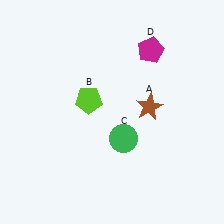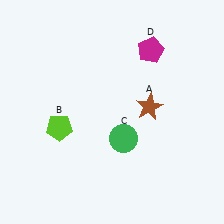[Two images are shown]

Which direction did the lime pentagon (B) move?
The lime pentagon (B) moved left.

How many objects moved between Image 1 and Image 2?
1 object moved between the two images.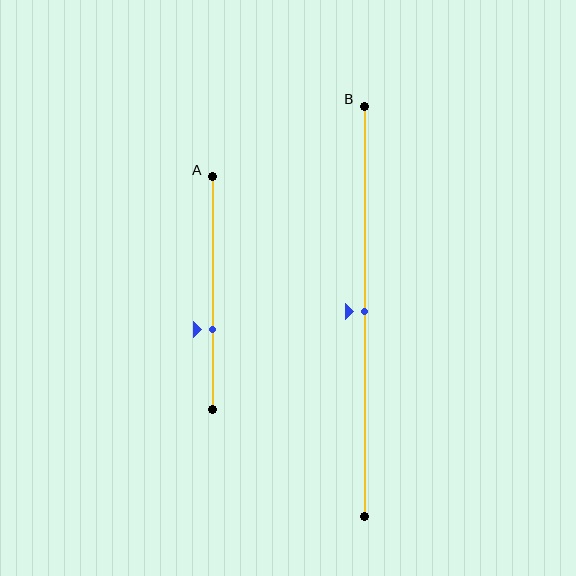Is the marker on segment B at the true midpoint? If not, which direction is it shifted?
Yes, the marker on segment B is at the true midpoint.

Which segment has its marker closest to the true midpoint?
Segment B has its marker closest to the true midpoint.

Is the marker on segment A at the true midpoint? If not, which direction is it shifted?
No, the marker on segment A is shifted downward by about 15% of the segment length.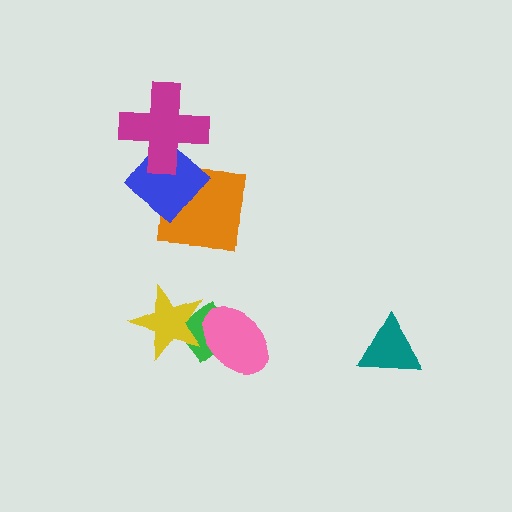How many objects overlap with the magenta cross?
1 object overlaps with the magenta cross.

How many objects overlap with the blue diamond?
2 objects overlap with the blue diamond.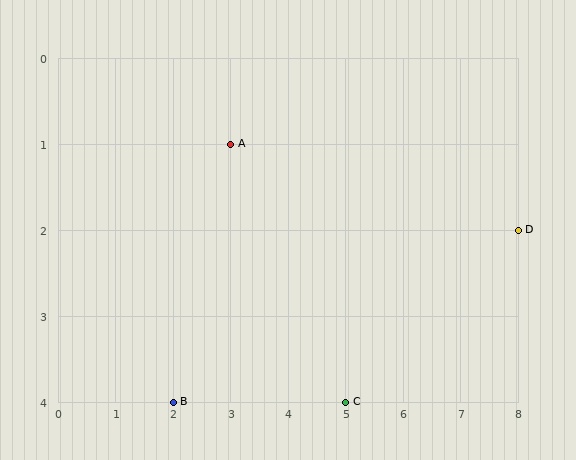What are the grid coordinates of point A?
Point A is at grid coordinates (3, 1).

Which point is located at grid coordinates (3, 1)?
Point A is at (3, 1).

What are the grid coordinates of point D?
Point D is at grid coordinates (8, 2).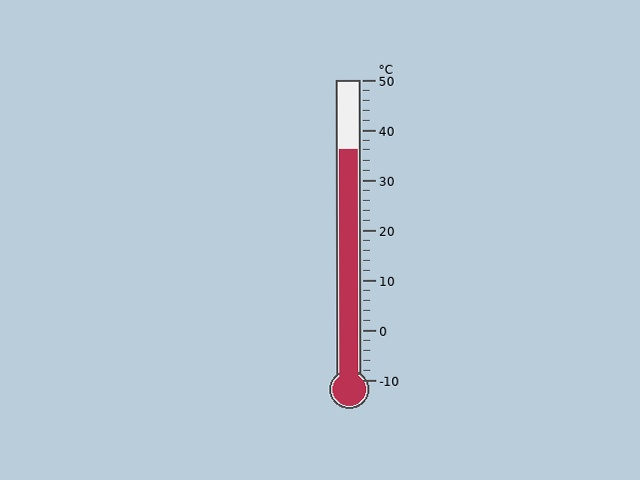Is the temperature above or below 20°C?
The temperature is above 20°C.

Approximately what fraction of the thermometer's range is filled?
The thermometer is filled to approximately 75% of its range.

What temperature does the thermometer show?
The thermometer shows approximately 36°C.